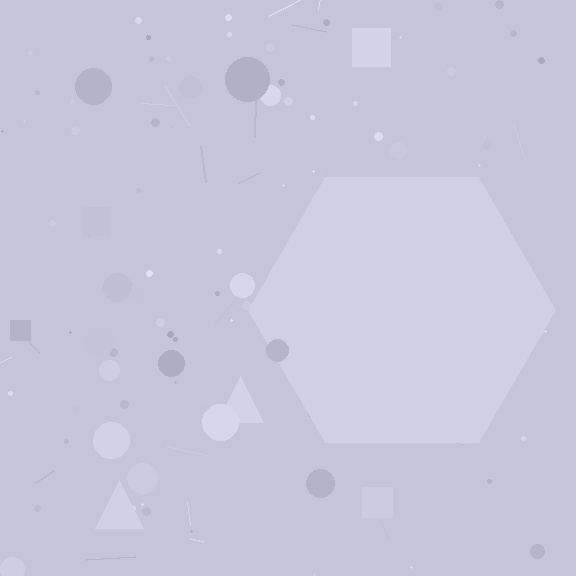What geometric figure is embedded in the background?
A hexagon is embedded in the background.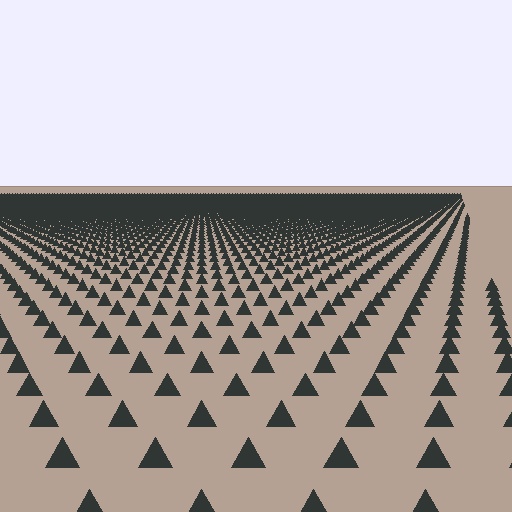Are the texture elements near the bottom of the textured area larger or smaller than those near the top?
Larger. Near the bottom, elements are closer to the viewer and appear at a bigger on-screen size.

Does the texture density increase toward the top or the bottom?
Density increases toward the top.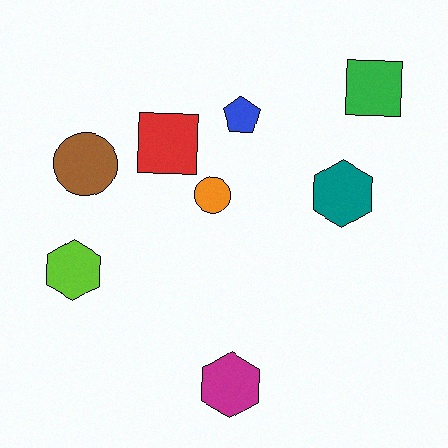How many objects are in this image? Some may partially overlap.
There are 8 objects.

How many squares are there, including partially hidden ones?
There are 2 squares.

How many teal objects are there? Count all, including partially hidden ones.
There is 1 teal object.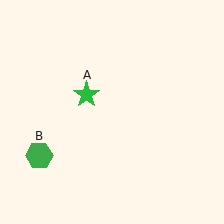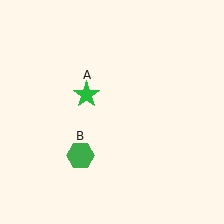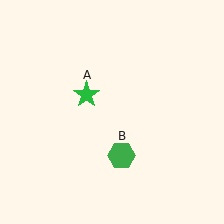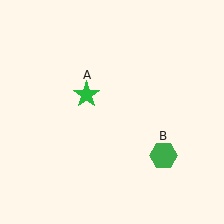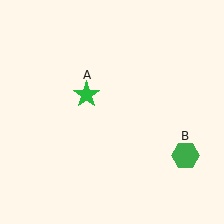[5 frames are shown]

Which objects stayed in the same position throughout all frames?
Green star (object A) remained stationary.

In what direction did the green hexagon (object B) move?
The green hexagon (object B) moved right.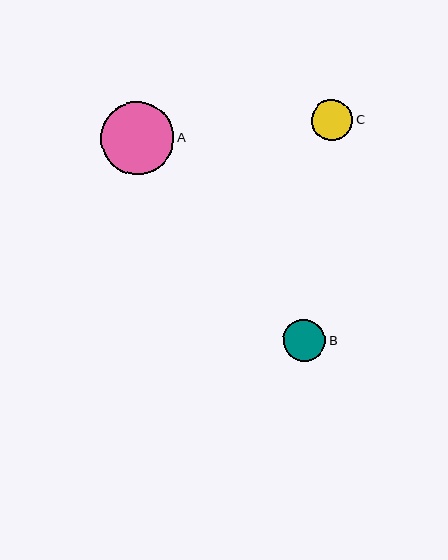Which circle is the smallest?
Circle C is the smallest with a size of approximately 41 pixels.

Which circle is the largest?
Circle A is the largest with a size of approximately 73 pixels.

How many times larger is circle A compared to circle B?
Circle A is approximately 1.7 times the size of circle B.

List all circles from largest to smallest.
From largest to smallest: A, B, C.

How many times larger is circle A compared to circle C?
Circle A is approximately 1.8 times the size of circle C.